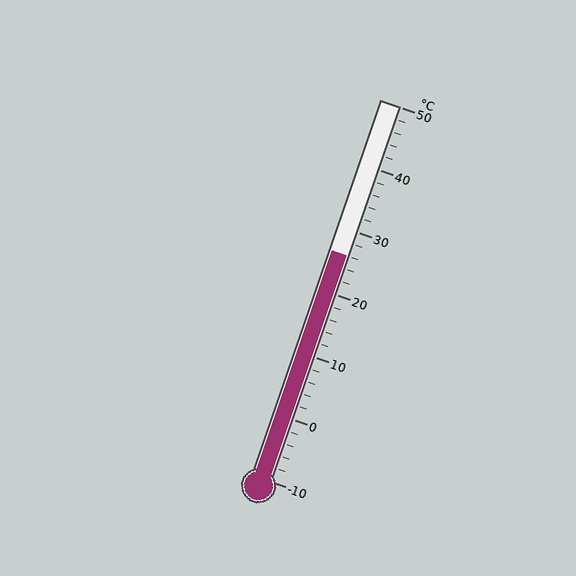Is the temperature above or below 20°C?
The temperature is above 20°C.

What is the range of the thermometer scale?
The thermometer scale ranges from -10°C to 50°C.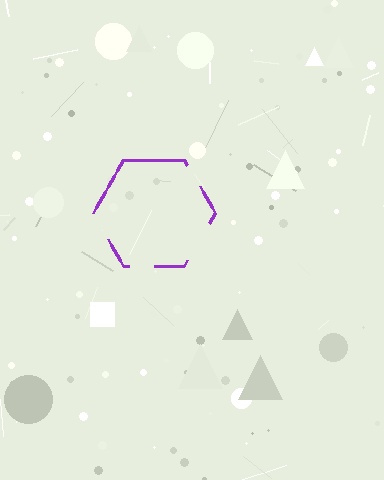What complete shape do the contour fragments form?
The contour fragments form a hexagon.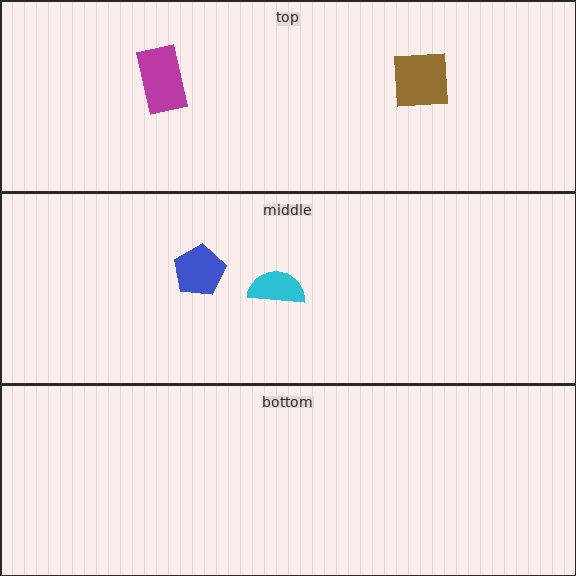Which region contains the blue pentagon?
The middle region.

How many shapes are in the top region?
2.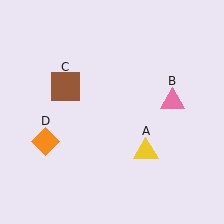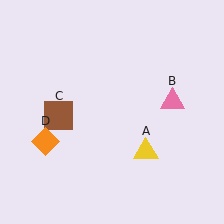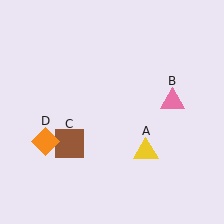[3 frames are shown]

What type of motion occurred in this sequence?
The brown square (object C) rotated counterclockwise around the center of the scene.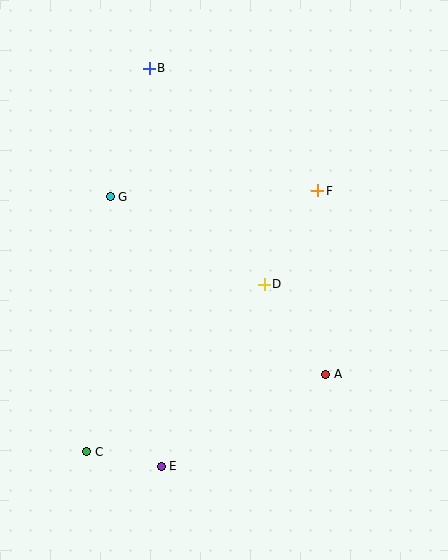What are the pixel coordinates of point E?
Point E is at (161, 466).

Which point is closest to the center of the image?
Point D at (264, 284) is closest to the center.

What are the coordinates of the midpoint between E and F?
The midpoint between E and F is at (240, 329).